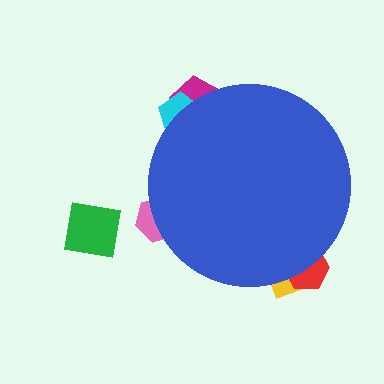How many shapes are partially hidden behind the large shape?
5 shapes are partially hidden.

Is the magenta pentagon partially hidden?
Yes, the magenta pentagon is partially hidden behind the blue circle.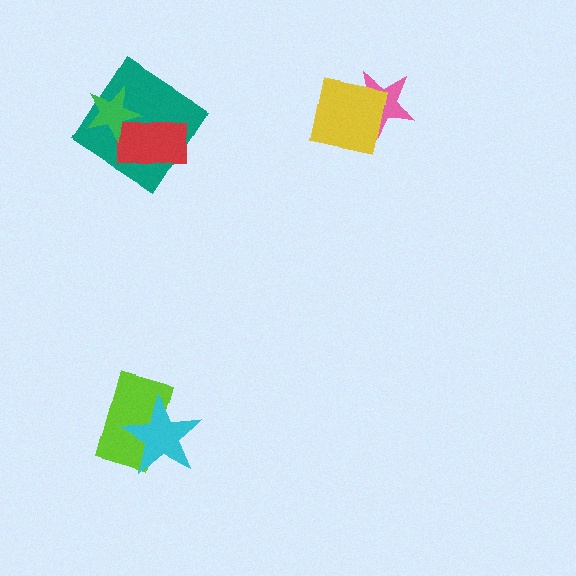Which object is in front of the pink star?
The yellow square is in front of the pink star.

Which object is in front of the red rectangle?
The green star is in front of the red rectangle.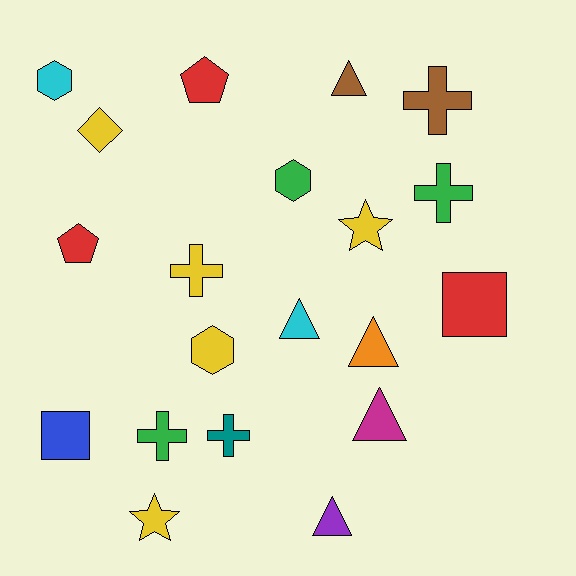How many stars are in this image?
There are 2 stars.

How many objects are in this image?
There are 20 objects.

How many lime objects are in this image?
There are no lime objects.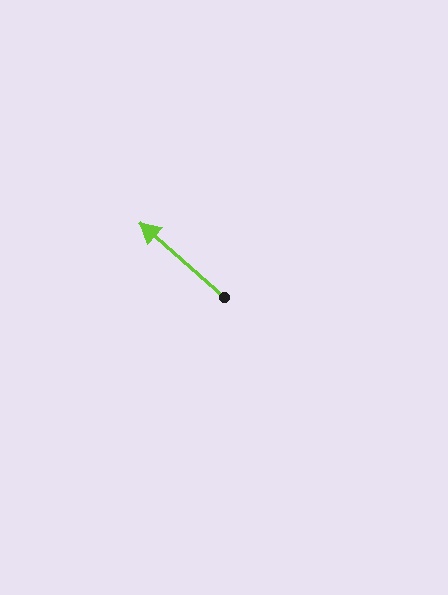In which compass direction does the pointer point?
Northwest.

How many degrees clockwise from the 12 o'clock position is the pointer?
Approximately 312 degrees.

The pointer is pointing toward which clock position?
Roughly 10 o'clock.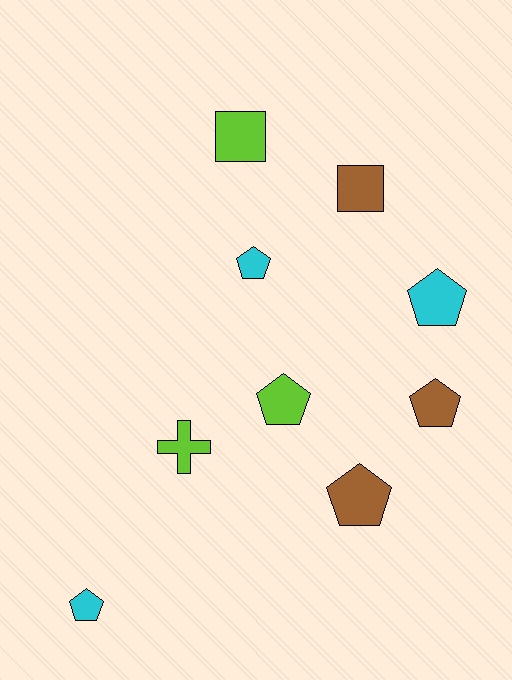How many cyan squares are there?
There are no cyan squares.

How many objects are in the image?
There are 9 objects.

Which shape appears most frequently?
Pentagon, with 6 objects.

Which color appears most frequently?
Brown, with 3 objects.